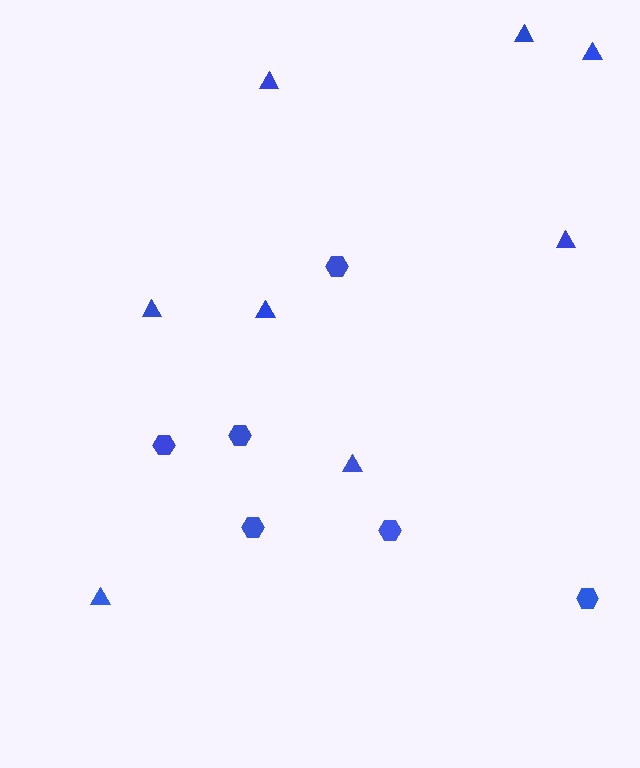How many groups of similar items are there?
There are 2 groups: one group of hexagons (6) and one group of triangles (8).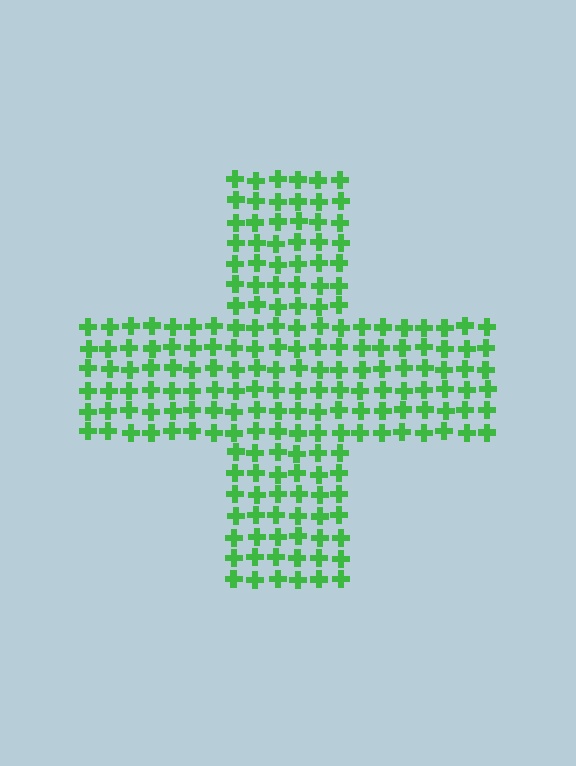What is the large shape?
The large shape is a cross.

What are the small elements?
The small elements are crosses.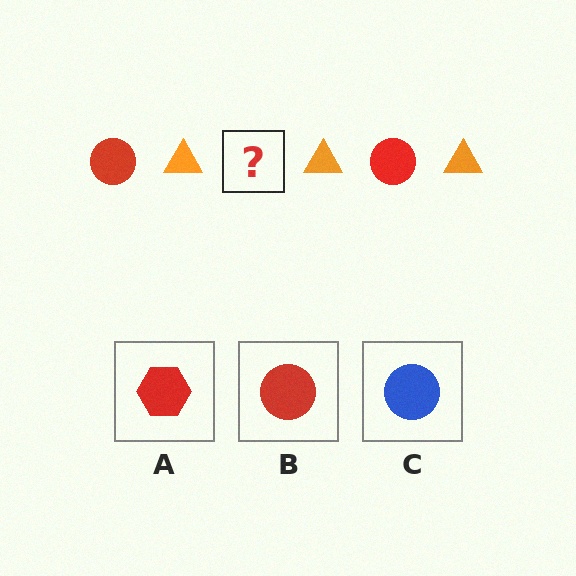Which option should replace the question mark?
Option B.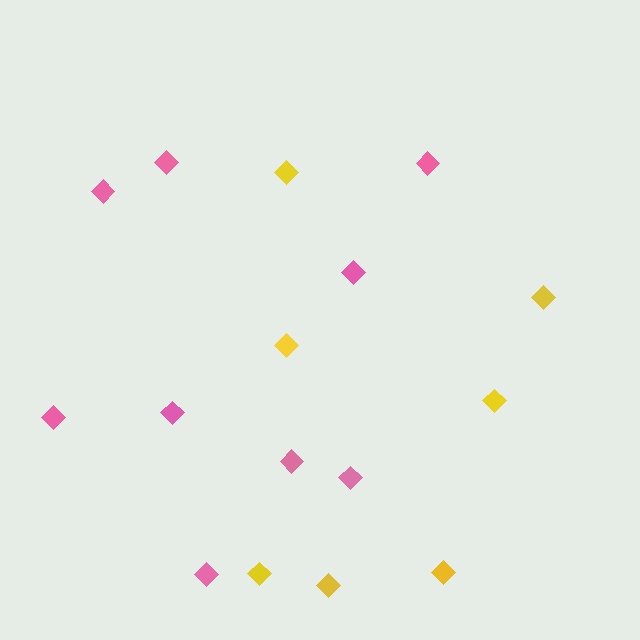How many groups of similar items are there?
There are 2 groups: one group of pink diamonds (9) and one group of yellow diamonds (7).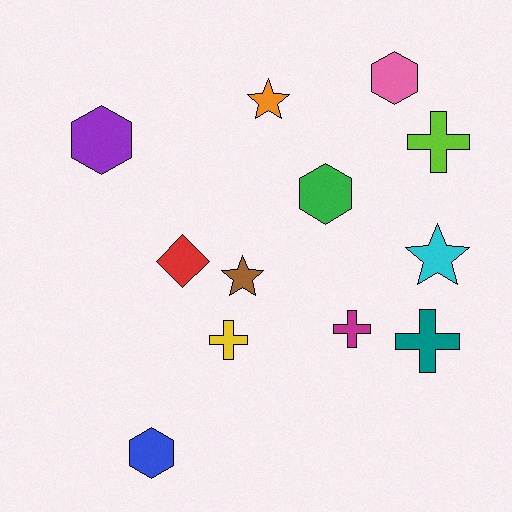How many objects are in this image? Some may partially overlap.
There are 12 objects.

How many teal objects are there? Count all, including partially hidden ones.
There is 1 teal object.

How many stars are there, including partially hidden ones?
There are 3 stars.